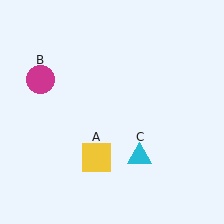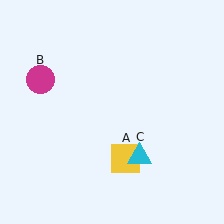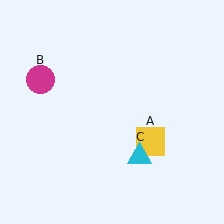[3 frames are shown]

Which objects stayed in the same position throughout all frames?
Magenta circle (object B) and cyan triangle (object C) remained stationary.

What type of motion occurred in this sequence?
The yellow square (object A) rotated counterclockwise around the center of the scene.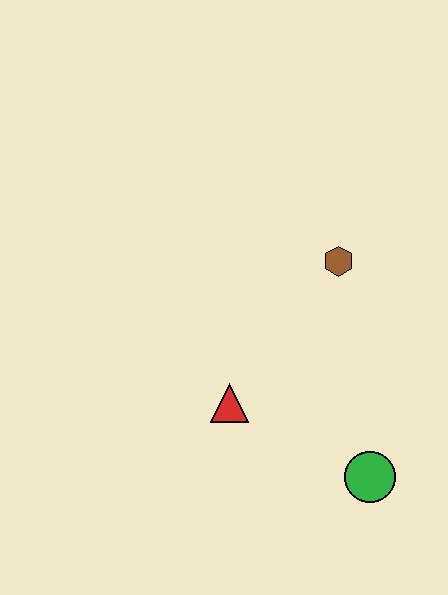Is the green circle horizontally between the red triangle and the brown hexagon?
No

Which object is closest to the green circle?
The red triangle is closest to the green circle.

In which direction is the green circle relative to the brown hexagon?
The green circle is below the brown hexagon.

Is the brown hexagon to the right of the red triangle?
Yes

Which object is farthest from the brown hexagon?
The green circle is farthest from the brown hexagon.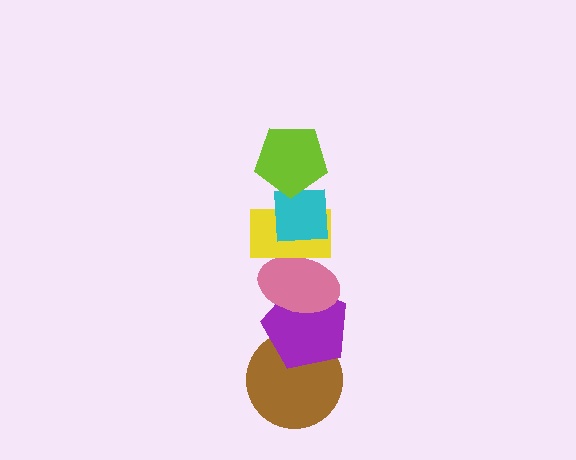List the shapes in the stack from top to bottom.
From top to bottom: the lime pentagon, the cyan square, the yellow rectangle, the pink ellipse, the purple pentagon, the brown circle.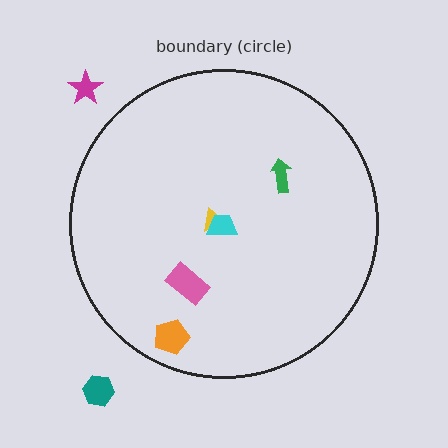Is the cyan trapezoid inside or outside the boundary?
Inside.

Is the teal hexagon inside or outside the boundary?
Outside.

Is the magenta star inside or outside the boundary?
Outside.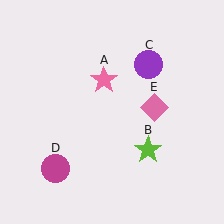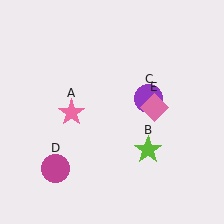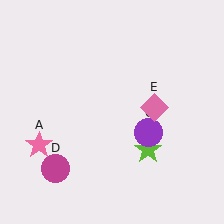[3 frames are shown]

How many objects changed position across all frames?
2 objects changed position: pink star (object A), purple circle (object C).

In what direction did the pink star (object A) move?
The pink star (object A) moved down and to the left.